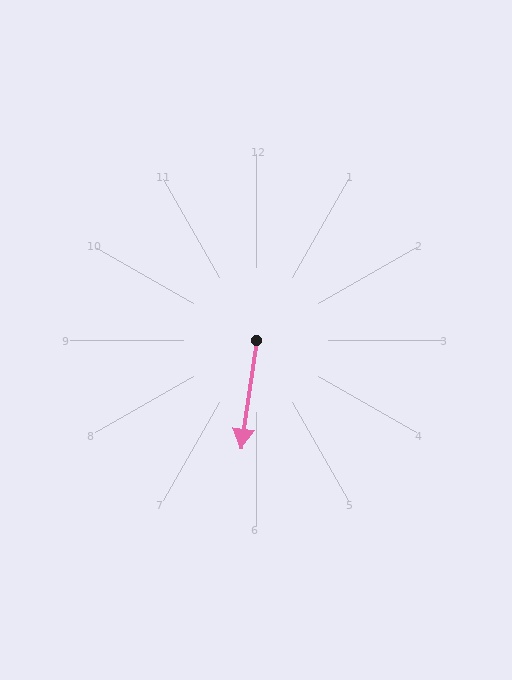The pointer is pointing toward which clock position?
Roughly 6 o'clock.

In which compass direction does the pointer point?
South.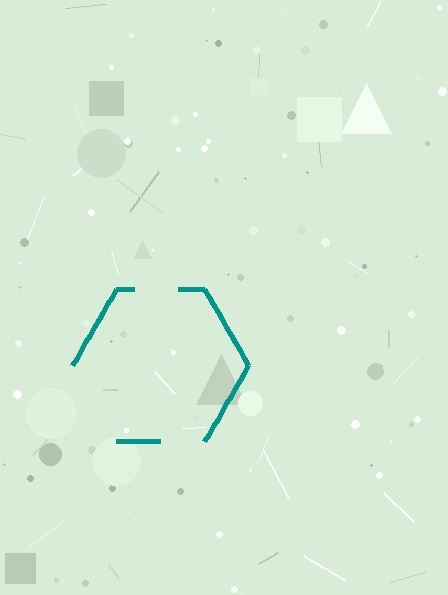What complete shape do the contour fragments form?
The contour fragments form a hexagon.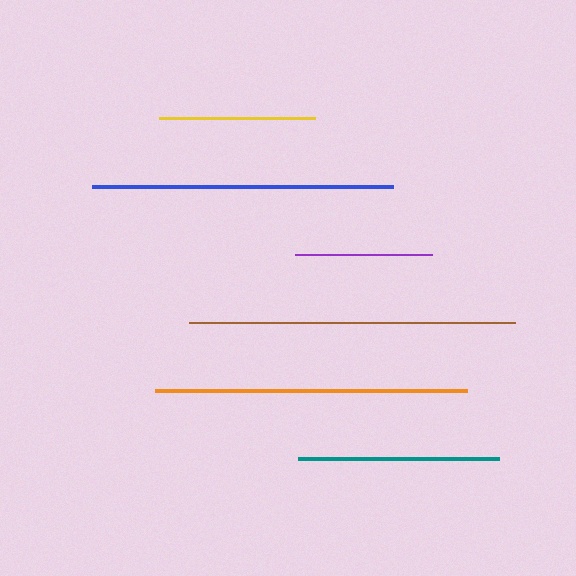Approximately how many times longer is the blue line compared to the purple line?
The blue line is approximately 2.2 times the length of the purple line.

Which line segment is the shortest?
The purple line is the shortest at approximately 136 pixels.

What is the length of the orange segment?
The orange segment is approximately 312 pixels long.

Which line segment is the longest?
The brown line is the longest at approximately 326 pixels.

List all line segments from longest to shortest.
From longest to shortest: brown, orange, blue, teal, yellow, purple.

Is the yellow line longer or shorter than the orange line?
The orange line is longer than the yellow line.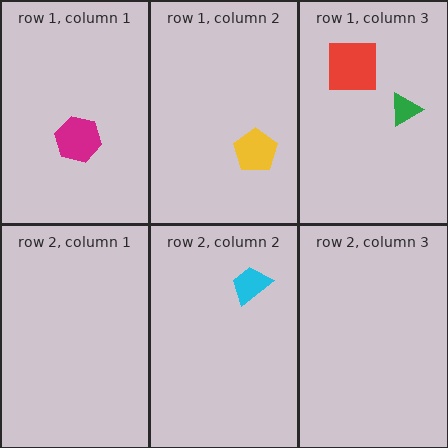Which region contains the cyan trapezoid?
The row 2, column 2 region.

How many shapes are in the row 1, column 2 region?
1.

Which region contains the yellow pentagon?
The row 1, column 2 region.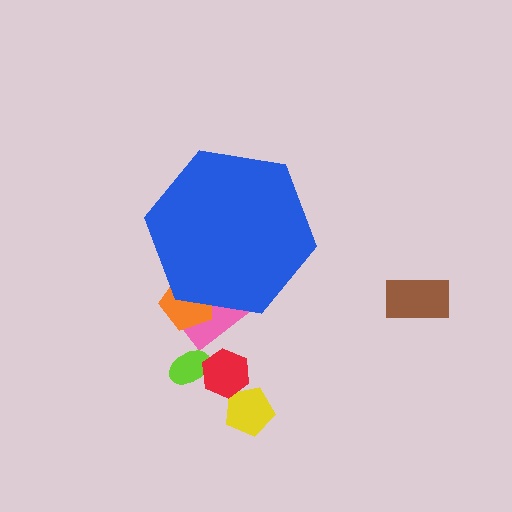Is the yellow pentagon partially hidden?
No, the yellow pentagon is fully visible.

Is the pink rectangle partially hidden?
Yes, the pink rectangle is partially hidden behind the blue hexagon.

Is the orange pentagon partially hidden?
Yes, the orange pentagon is partially hidden behind the blue hexagon.